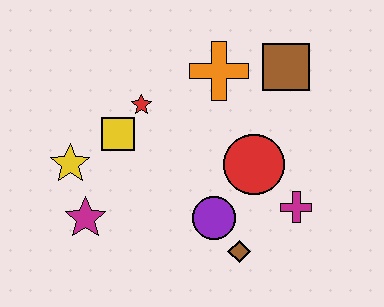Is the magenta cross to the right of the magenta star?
Yes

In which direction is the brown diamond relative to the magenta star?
The brown diamond is to the right of the magenta star.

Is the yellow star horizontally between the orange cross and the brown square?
No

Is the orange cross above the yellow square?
Yes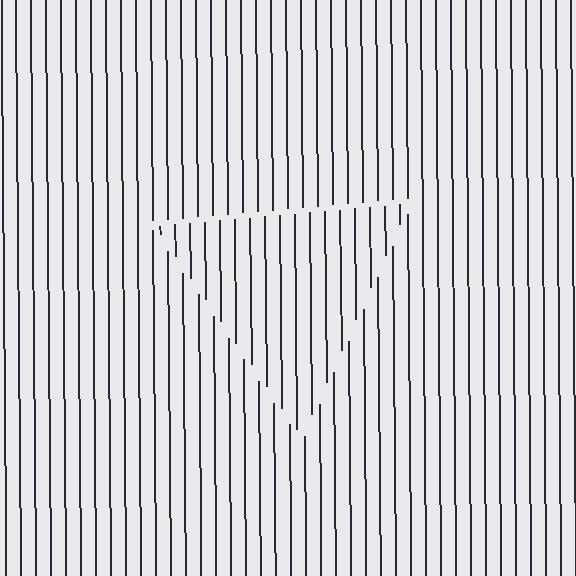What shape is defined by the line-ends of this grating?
An illusory triangle. The interior of the shape contains the same grating, shifted by half a period — the contour is defined by the phase discontinuity where line-ends from the inner and outer gratings abut.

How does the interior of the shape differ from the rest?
The interior of the shape contains the same grating, shifted by half a period — the contour is defined by the phase discontinuity where line-ends from the inner and outer gratings abut.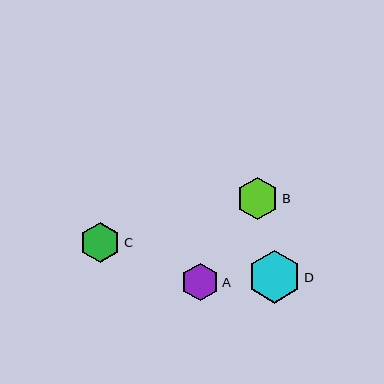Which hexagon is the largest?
Hexagon D is the largest with a size of approximately 53 pixels.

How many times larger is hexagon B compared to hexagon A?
Hexagon B is approximately 1.1 times the size of hexagon A.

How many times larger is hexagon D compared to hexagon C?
Hexagon D is approximately 1.3 times the size of hexagon C.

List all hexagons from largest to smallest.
From largest to smallest: D, B, C, A.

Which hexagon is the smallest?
Hexagon A is the smallest with a size of approximately 38 pixels.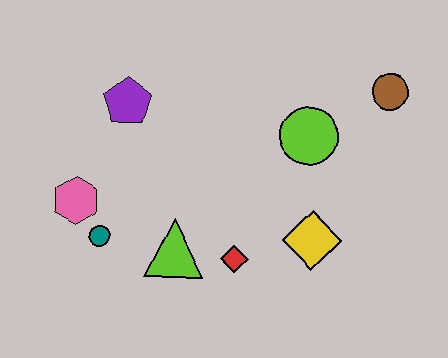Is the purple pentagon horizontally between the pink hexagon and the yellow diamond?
Yes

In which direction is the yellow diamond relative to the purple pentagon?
The yellow diamond is to the right of the purple pentagon.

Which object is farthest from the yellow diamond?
The pink hexagon is farthest from the yellow diamond.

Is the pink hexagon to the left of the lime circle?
Yes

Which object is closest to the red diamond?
The lime triangle is closest to the red diamond.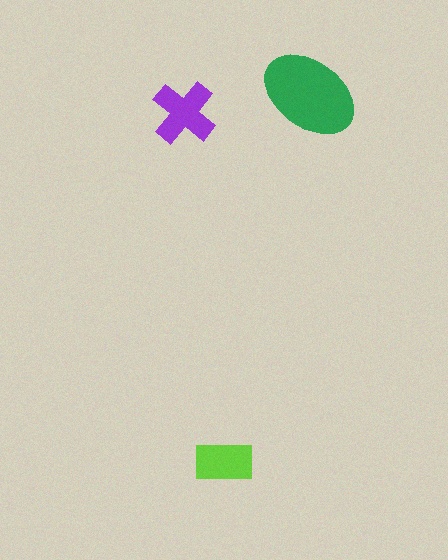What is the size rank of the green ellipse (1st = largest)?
1st.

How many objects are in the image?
There are 3 objects in the image.